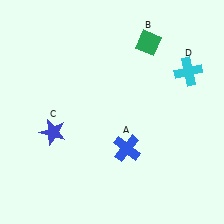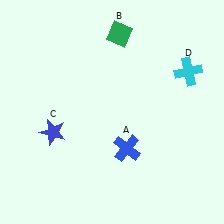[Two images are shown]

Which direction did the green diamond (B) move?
The green diamond (B) moved left.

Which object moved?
The green diamond (B) moved left.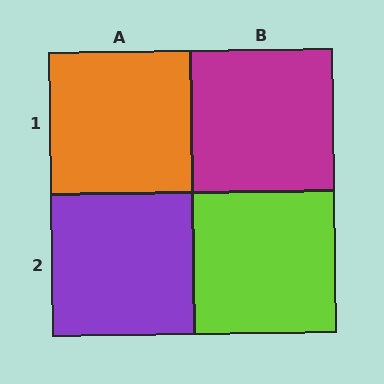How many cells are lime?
1 cell is lime.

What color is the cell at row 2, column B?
Lime.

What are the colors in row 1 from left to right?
Orange, magenta.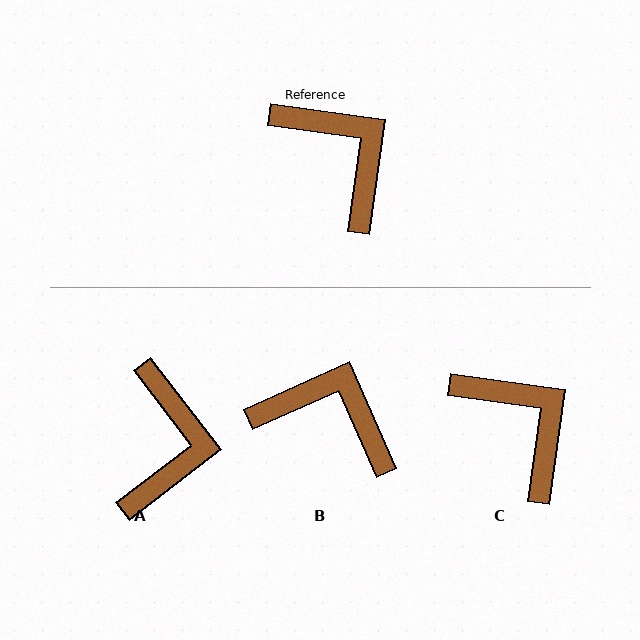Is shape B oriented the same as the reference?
No, it is off by about 32 degrees.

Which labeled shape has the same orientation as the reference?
C.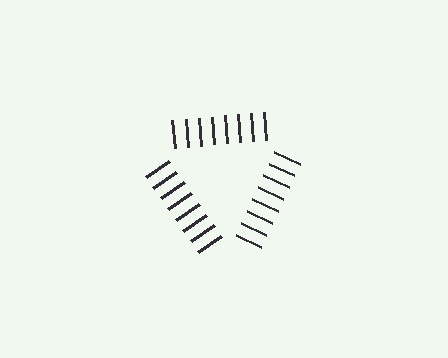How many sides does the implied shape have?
3 sides — the line-ends trace a triangle.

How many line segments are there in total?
24 — 8 along each of the 3 edges.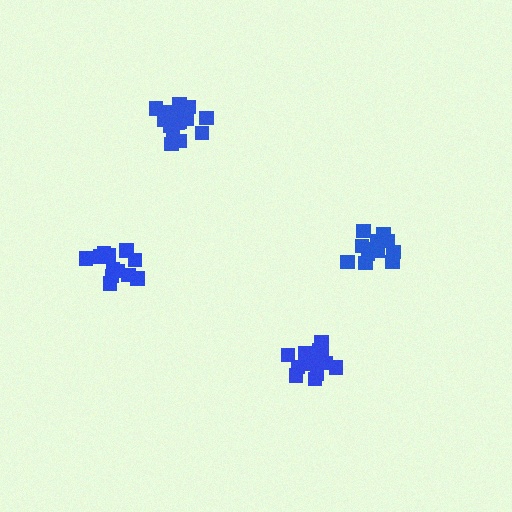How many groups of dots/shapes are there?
There are 4 groups.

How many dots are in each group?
Group 1: 12 dots, Group 2: 12 dots, Group 3: 17 dots, Group 4: 15 dots (56 total).